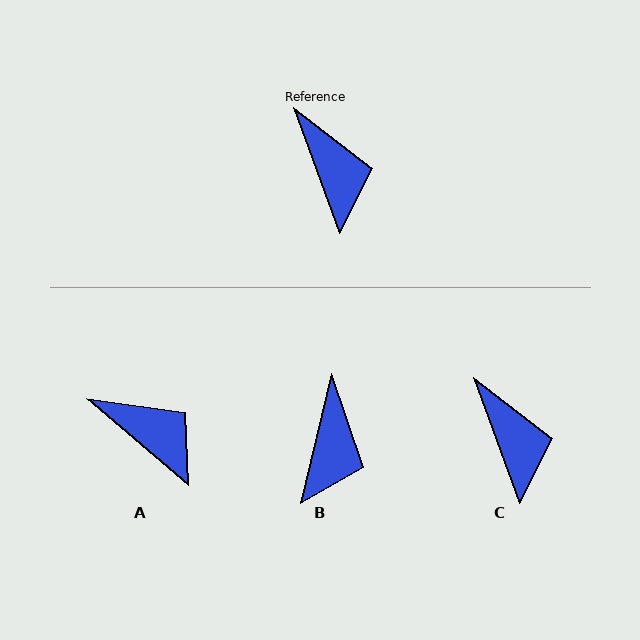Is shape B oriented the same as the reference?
No, it is off by about 33 degrees.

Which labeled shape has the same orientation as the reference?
C.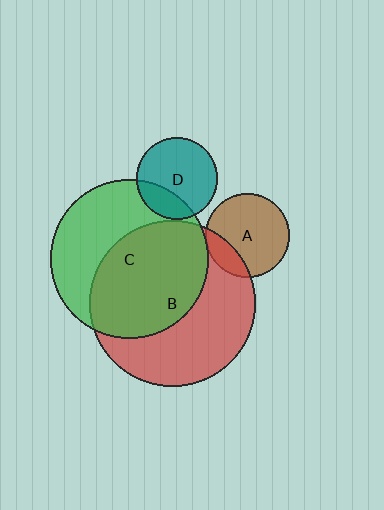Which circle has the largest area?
Circle B (red).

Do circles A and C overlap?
Yes.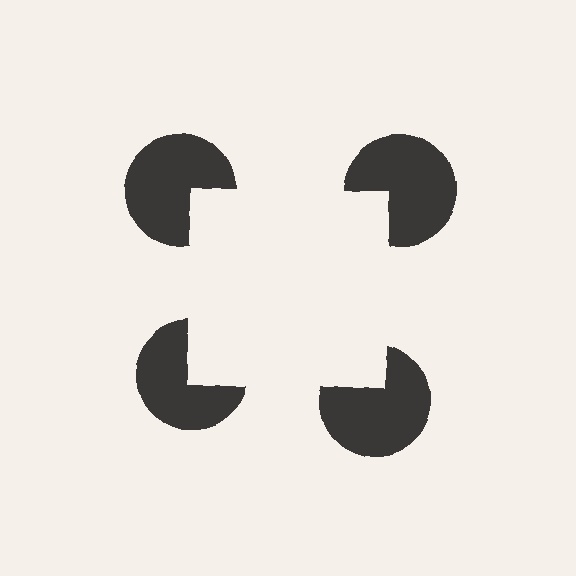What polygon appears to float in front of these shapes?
An illusory square — its edges are inferred from the aligned wedge cuts in the pac-man discs, not physically drawn.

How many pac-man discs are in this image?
There are 4 — one at each vertex of the illusory square.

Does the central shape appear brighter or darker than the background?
It typically appears slightly brighter than the background, even though no actual brightness change is drawn.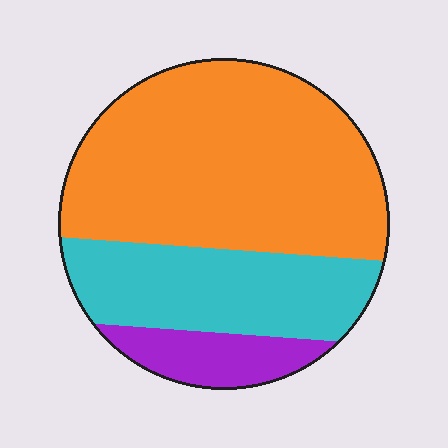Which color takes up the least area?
Purple, at roughly 10%.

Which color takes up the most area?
Orange, at roughly 60%.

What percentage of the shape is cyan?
Cyan covers roughly 30% of the shape.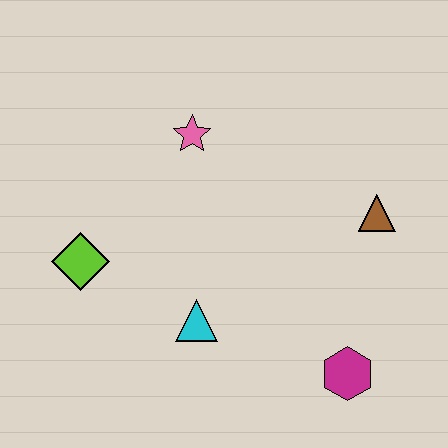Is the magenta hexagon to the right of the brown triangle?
No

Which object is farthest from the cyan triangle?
The brown triangle is farthest from the cyan triangle.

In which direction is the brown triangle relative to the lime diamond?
The brown triangle is to the right of the lime diamond.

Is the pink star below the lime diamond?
No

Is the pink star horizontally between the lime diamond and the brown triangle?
Yes